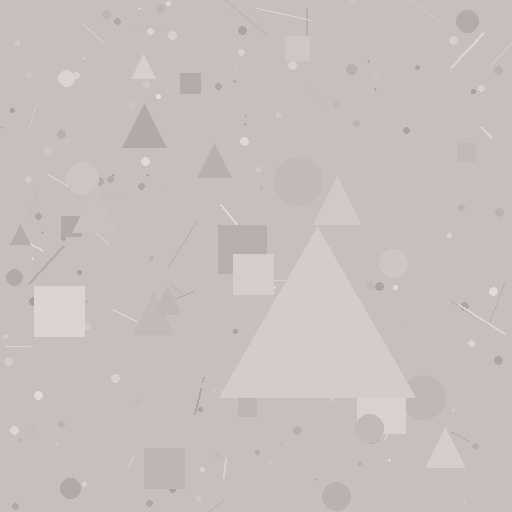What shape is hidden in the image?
A triangle is hidden in the image.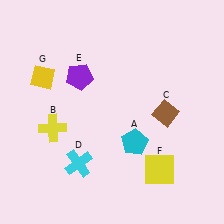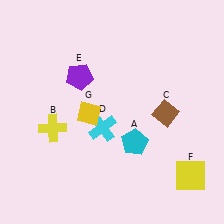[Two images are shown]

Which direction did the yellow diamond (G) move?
The yellow diamond (G) moved right.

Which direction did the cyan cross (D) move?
The cyan cross (D) moved up.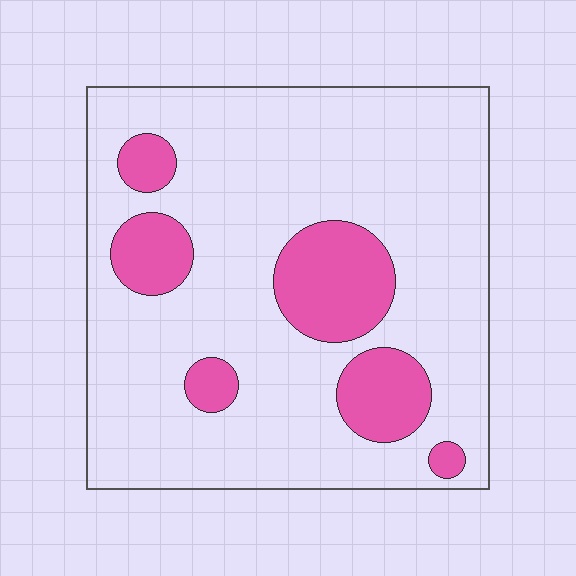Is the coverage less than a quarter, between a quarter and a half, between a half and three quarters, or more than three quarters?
Less than a quarter.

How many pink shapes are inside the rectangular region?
6.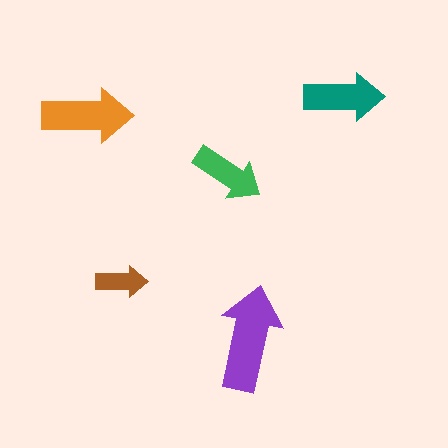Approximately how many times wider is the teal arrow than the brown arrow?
About 1.5 times wider.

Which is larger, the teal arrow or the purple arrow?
The purple one.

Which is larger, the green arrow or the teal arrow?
The teal one.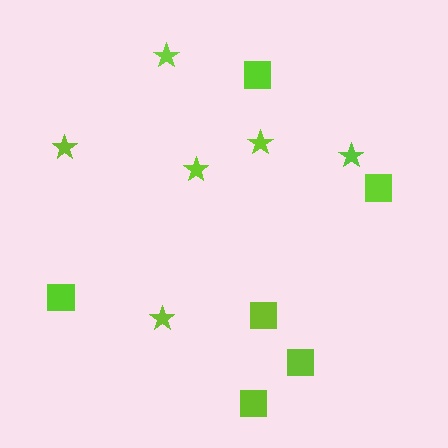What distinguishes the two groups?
There are 2 groups: one group of squares (6) and one group of stars (6).